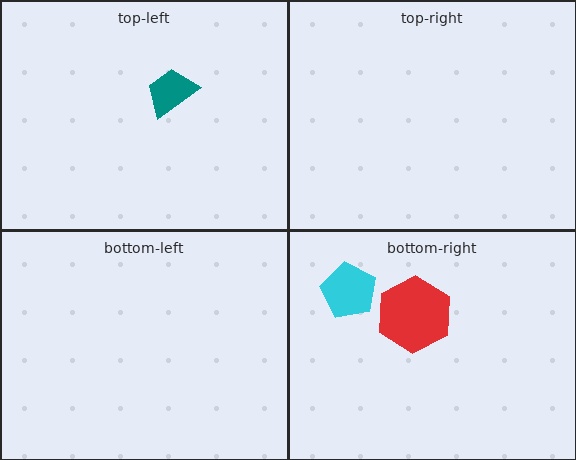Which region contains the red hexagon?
The bottom-right region.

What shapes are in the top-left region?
The teal trapezoid.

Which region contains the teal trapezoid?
The top-left region.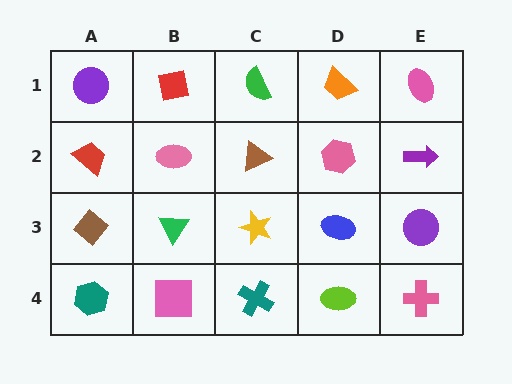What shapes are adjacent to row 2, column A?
A purple circle (row 1, column A), a brown diamond (row 3, column A), a pink ellipse (row 2, column B).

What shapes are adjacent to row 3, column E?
A purple arrow (row 2, column E), a pink cross (row 4, column E), a blue ellipse (row 3, column D).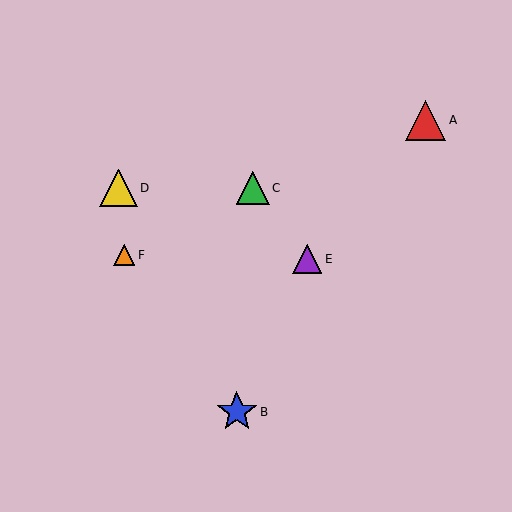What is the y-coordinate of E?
Object E is at y≈259.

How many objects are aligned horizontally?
2 objects (C, D) are aligned horizontally.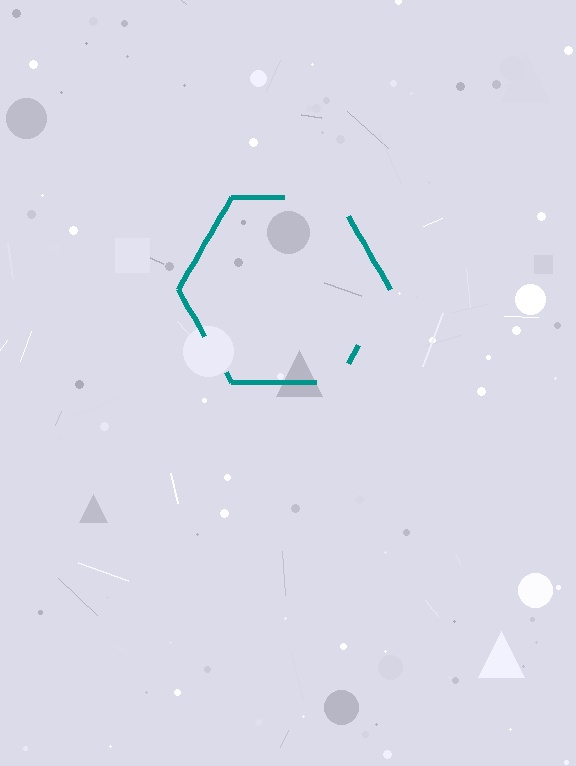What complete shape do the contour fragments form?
The contour fragments form a hexagon.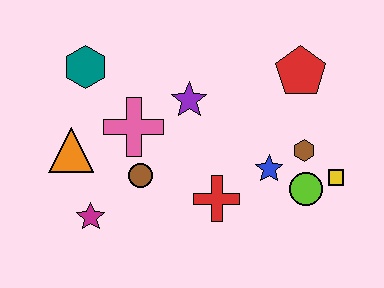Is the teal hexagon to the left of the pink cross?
Yes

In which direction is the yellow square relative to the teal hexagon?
The yellow square is to the right of the teal hexagon.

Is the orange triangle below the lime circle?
No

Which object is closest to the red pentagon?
The brown hexagon is closest to the red pentagon.